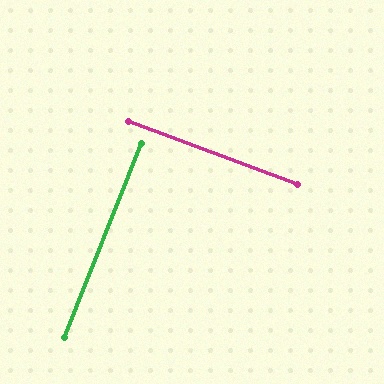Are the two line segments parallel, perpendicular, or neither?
Perpendicular — they meet at approximately 89°.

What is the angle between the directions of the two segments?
Approximately 89 degrees.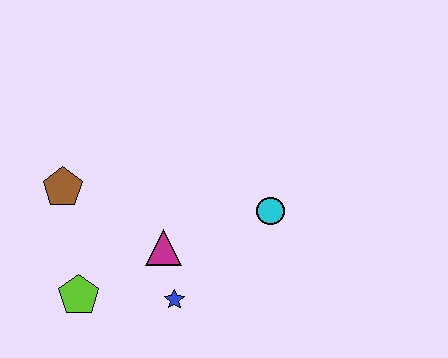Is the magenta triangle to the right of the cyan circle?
No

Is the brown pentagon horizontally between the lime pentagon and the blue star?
No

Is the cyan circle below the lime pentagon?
No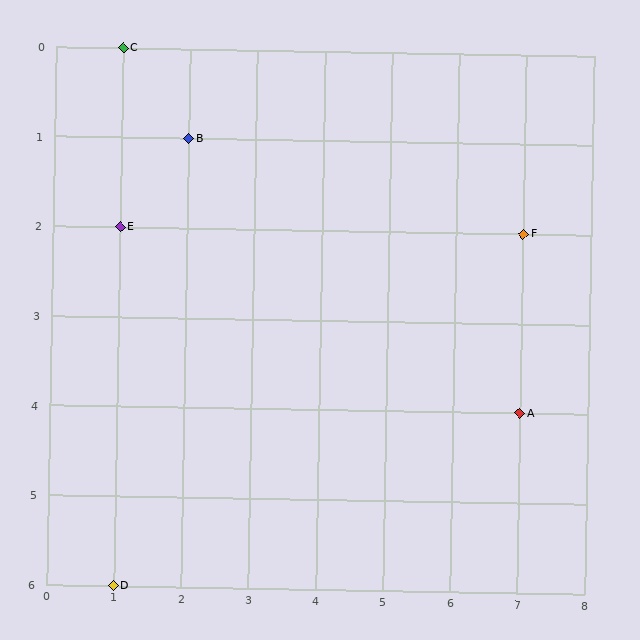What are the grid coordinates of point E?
Point E is at grid coordinates (1, 2).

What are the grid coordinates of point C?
Point C is at grid coordinates (1, 0).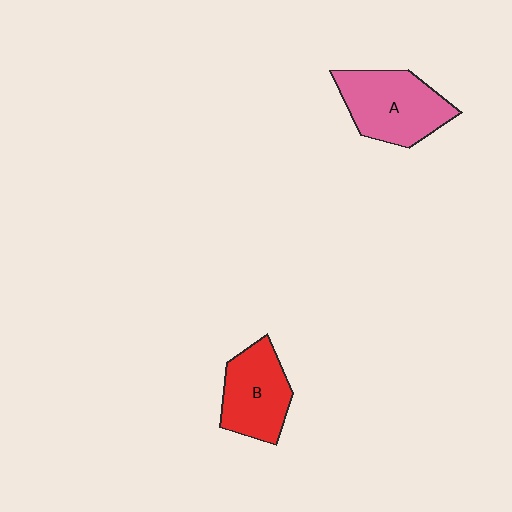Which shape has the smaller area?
Shape B (red).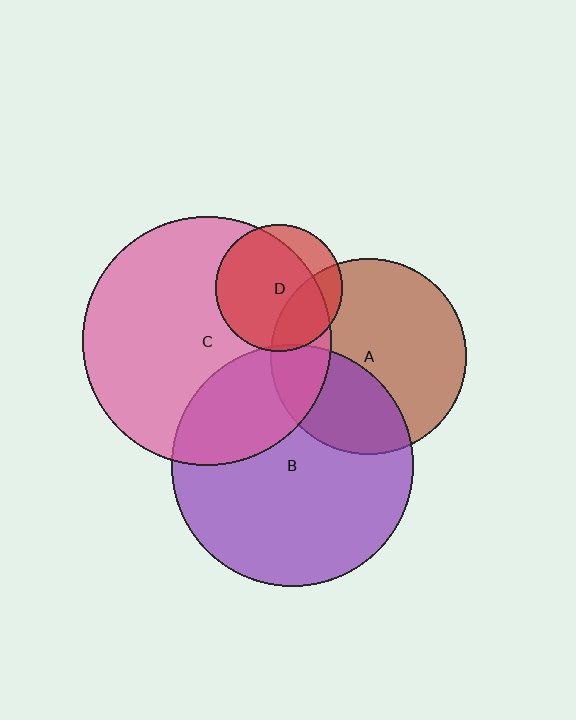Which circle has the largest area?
Circle C (pink).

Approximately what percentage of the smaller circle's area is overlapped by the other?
Approximately 30%.